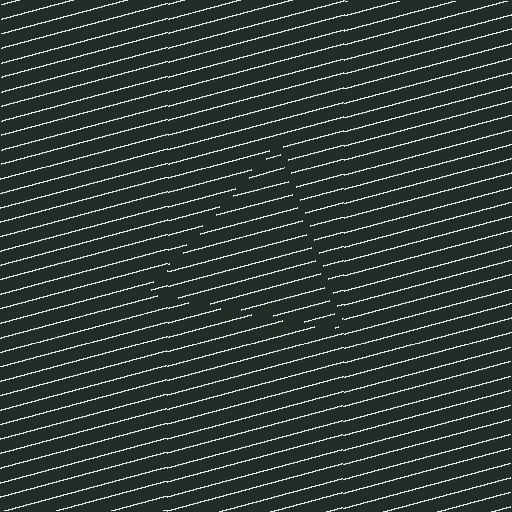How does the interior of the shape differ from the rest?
The interior of the shape contains the same grating, shifted by half a period — the contour is defined by the phase discontinuity where line-ends from the inner and outer gratings abut.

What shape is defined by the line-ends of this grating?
An illusory triangle. The interior of the shape contains the same grating, shifted by half a period — the contour is defined by the phase discontinuity where line-ends from the inner and outer gratings abut.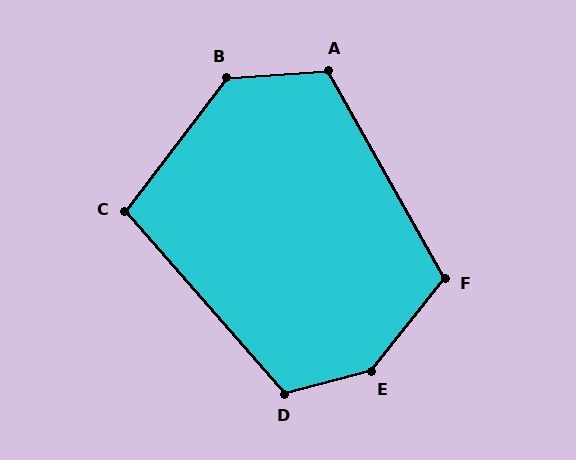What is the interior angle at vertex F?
Approximately 112 degrees (obtuse).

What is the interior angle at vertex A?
Approximately 116 degrees (obtuse).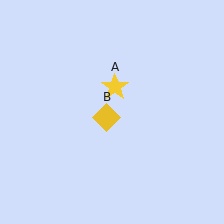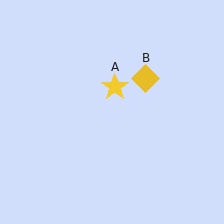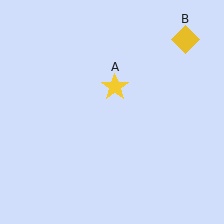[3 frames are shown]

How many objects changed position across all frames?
1 object changed position: yellow diamond (object B).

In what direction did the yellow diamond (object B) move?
The yellow diamond (object B) moved up and to the right.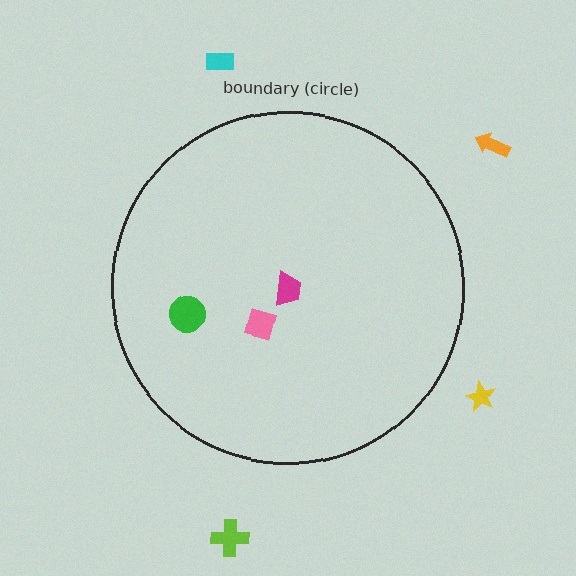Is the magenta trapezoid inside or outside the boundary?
Inside.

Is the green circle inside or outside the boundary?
Inside.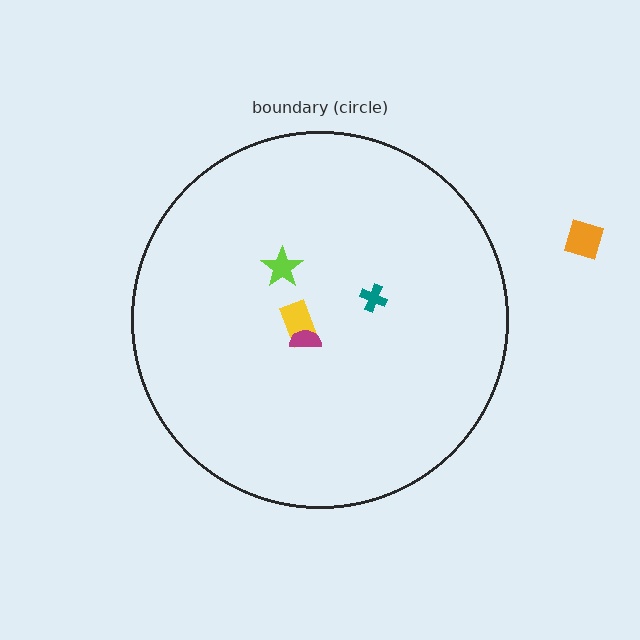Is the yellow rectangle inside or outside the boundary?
Inside.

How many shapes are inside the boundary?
4 inside, 1 outside.